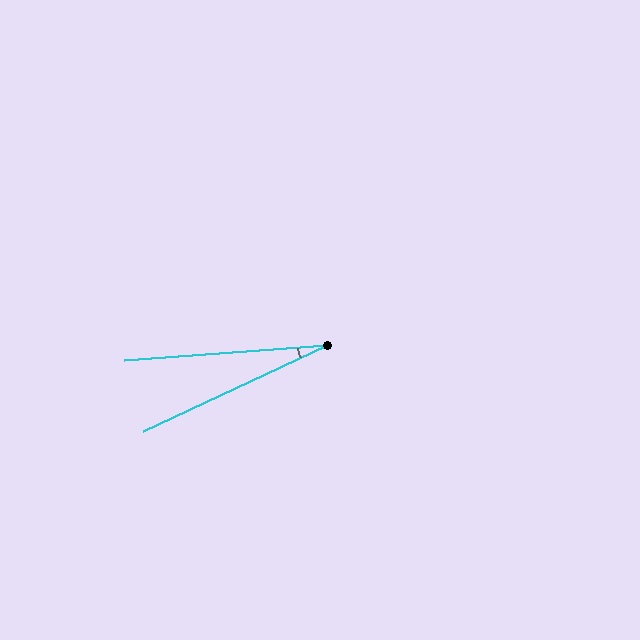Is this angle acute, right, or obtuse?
It is acute.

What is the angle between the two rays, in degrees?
Approximately 21 degrees.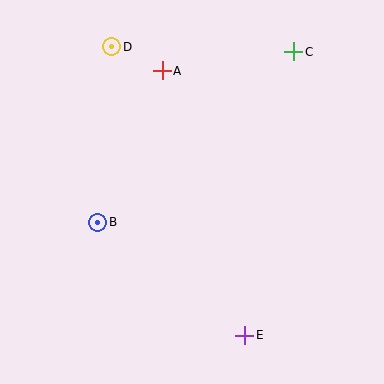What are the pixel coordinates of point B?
Point B is at (98, 222).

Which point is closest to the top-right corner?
Point C is closest to the top-right corner.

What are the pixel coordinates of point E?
Point E is at (245, 335).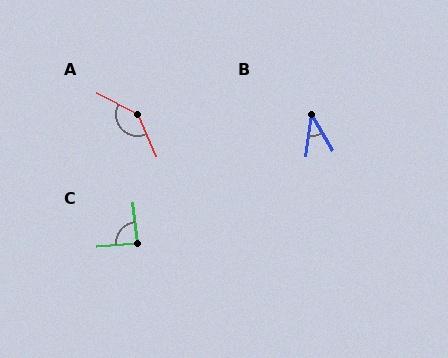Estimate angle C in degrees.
Approximately 88 degrees.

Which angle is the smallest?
B, at approximately 37 degrees.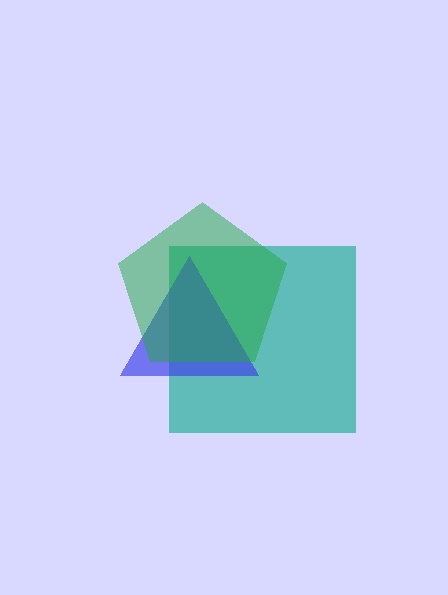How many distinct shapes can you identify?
There are 3 distinct shapes: a teal square, a blue triangle, a green pentagon.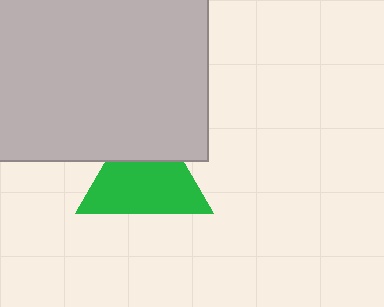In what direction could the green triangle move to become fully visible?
The green triangle could move down. That would shift it out from behind the light gray rectangle entirely.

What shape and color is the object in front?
The object in front is a light gray rectangle.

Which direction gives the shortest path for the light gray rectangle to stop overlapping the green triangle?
Moving up gives the shortest separation.